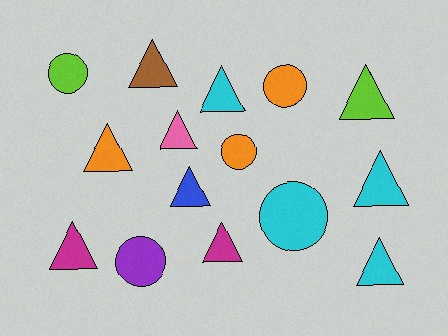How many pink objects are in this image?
There is 1 pink object.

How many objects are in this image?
There are 15 objects.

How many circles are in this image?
There are 5 circles.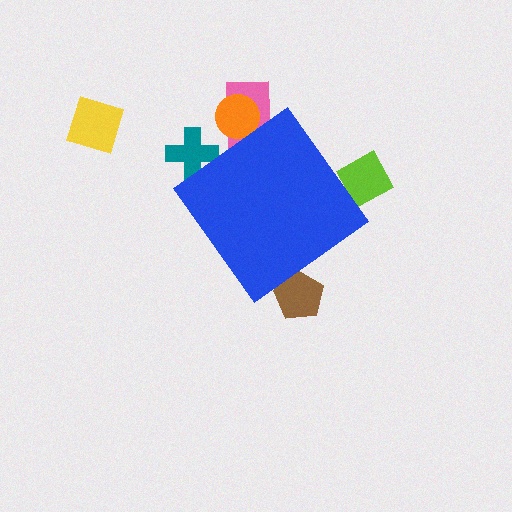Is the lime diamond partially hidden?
Yes, the lime diamond is partially hidden behind the blue diamond.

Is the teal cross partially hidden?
Yes, the teal cross is partially hidden behind the blue diamond.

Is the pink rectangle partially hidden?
Yes, the pink rectangle is partially hidden behind the blue diamond.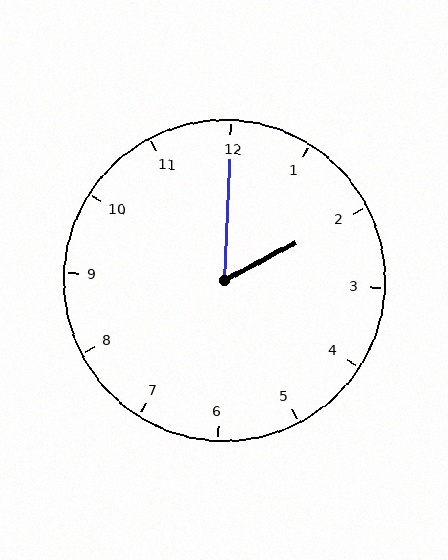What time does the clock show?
2:00.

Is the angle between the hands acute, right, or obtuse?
It is acute.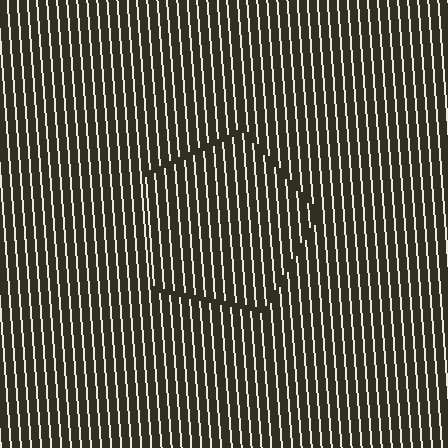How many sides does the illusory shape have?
5 sides — the line-ends trace a pentagon.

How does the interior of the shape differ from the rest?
The interior of the shape contains the same grating, shifted by half a period — the contour is defined by the phase discontinuity where line-ends from the inner and outer gratings abut.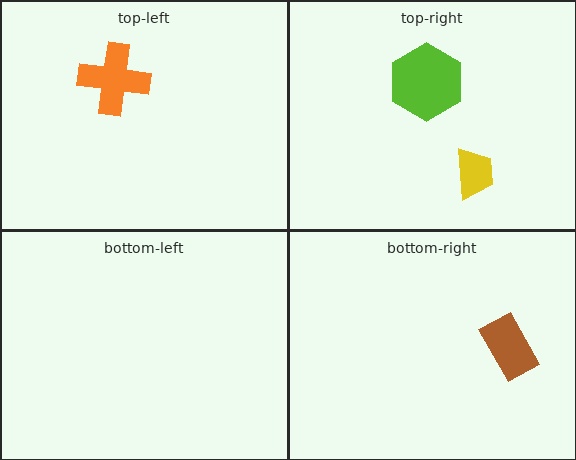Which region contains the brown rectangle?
The bottom-right region.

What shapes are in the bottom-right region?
The brown rectangle.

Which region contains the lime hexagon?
The top-right region.